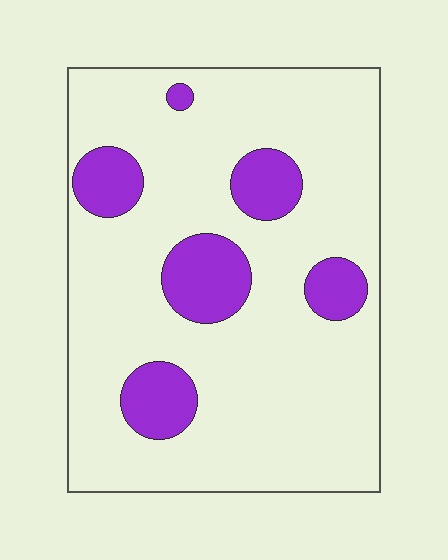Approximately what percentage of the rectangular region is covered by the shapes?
Approximately 15%.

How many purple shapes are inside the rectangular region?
6.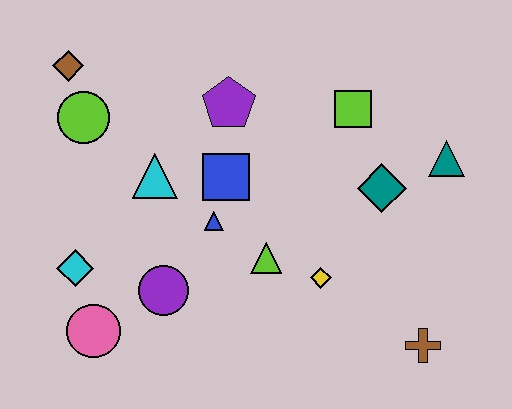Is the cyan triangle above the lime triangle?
Yes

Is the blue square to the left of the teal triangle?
Yes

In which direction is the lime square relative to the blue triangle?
The lime square is to the right of the blue triangle.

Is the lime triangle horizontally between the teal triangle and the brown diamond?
Yes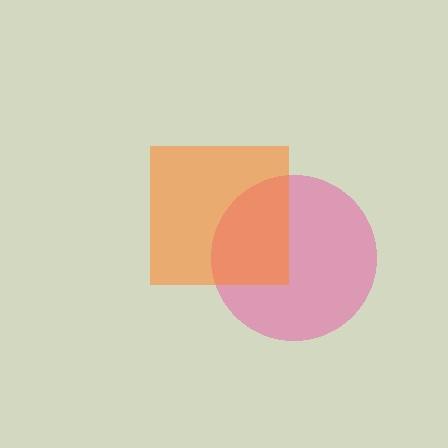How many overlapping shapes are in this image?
There are 2 overlapping shapes in the image.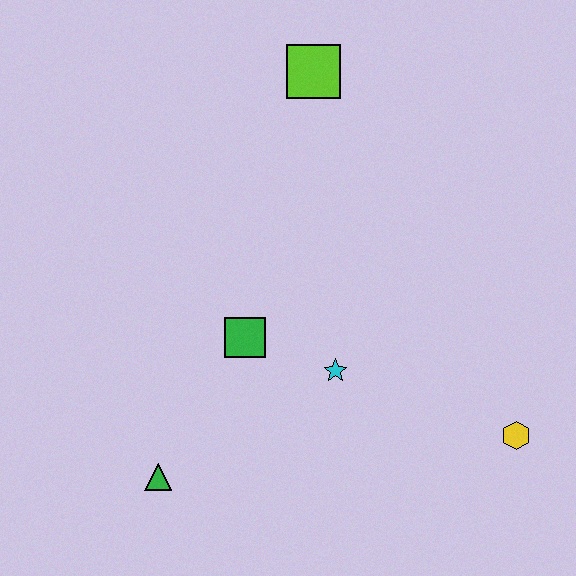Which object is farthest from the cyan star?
The lime square is farthest from the cyan star.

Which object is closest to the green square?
The cyan star is closest to the green square.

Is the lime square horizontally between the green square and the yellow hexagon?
Yes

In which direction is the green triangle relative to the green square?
The green triangle is below the green square.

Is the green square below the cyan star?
No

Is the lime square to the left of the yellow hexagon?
Yes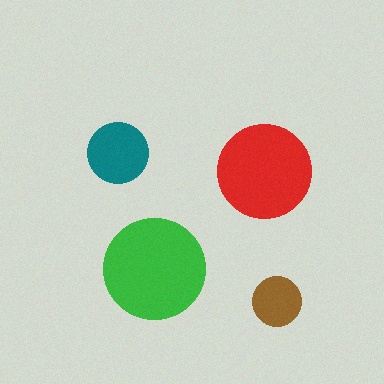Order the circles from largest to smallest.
the green one, the red one, the teal one, the brown one.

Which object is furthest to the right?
The brown circle is rightmost.